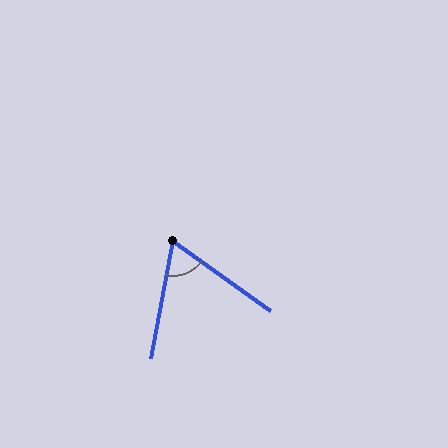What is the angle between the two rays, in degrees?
Approximately 65 degrees.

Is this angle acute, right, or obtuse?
It is acute.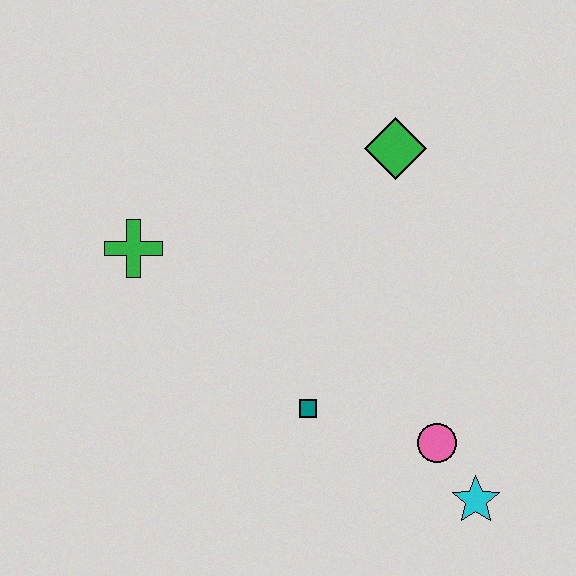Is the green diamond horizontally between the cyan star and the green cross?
Yes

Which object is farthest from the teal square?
The green diamond is farthest from the teal square.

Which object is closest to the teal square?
The pink circle is closest to the teal square.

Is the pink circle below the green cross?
Yes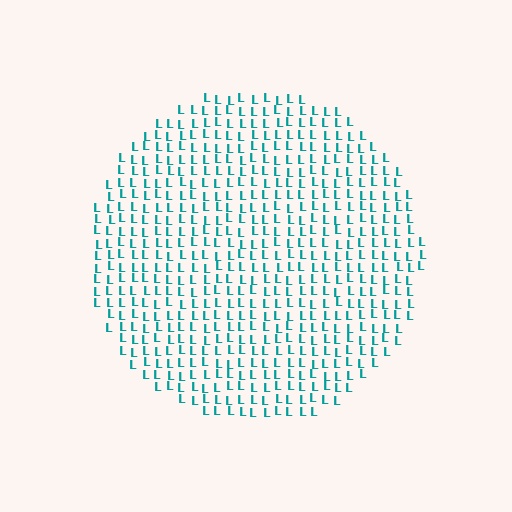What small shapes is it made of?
It is made of small letter L's.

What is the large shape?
The large shape is a circle.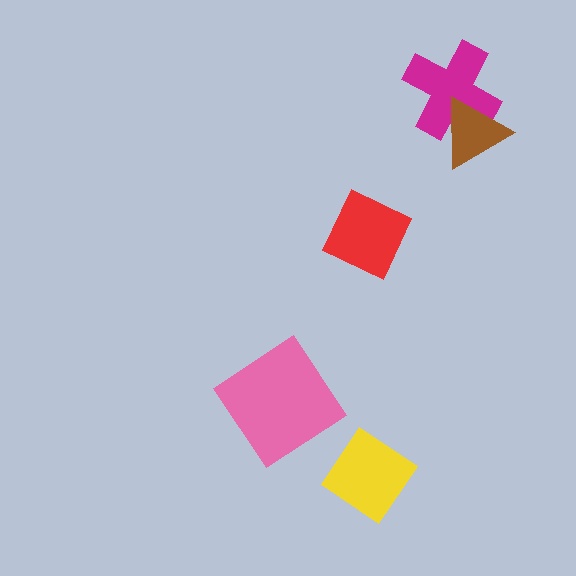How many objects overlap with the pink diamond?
0 objects overlap with the pink diamond.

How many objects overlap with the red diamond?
0 objects overlap with the red diamond.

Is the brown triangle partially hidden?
No, no other shape covers it.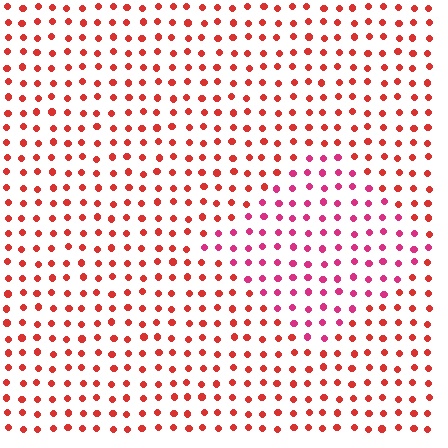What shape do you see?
I see a diamond.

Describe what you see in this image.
The image is filled with small red elements in a uniform arrangement. A diamond-shaped region is visible where the elements are tinted to a slightly different hue, forming a subtle color boundary.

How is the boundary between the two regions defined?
The boundary is defined purely by a slight shift in hue (about 31 degrees). Spacing, size, and orientation are identical on both sides.